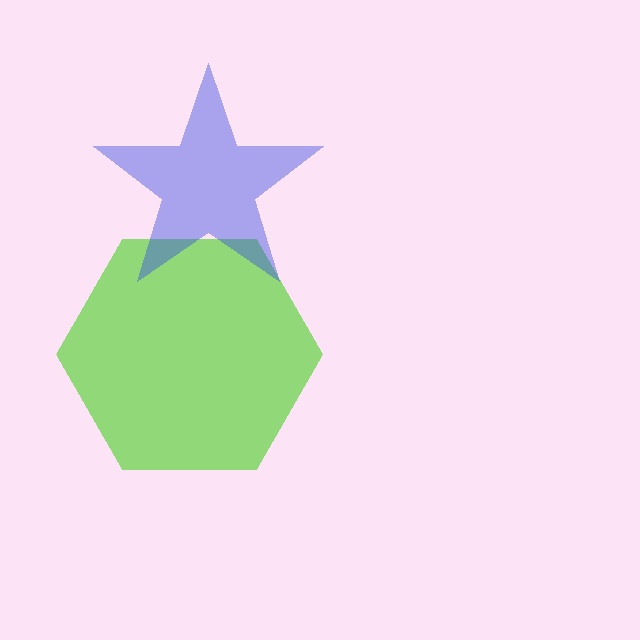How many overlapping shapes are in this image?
There are 2 overlapping shapes in the image.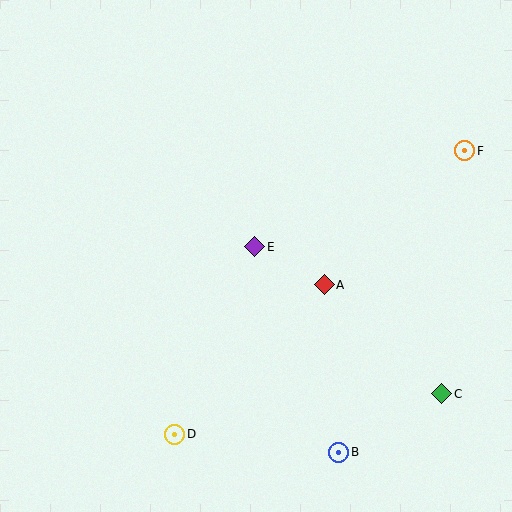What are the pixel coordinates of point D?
Point D is at (175, 435).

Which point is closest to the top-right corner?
Point F is closest to the top-right corner.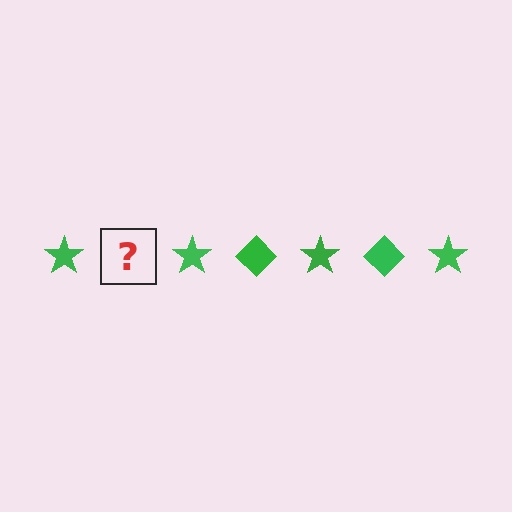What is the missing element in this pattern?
The missing element is a green diamond.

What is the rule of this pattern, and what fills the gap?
The rule is that the pattern cycles through star, diamond shapes in green. The gap should be filled with a green diamond.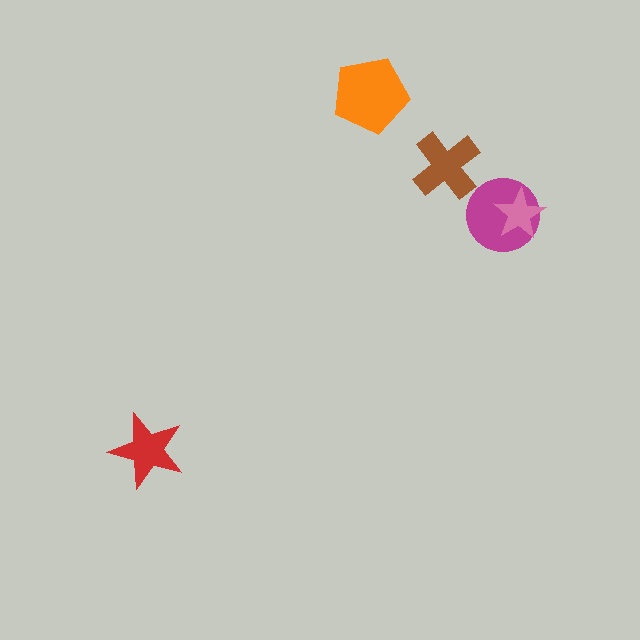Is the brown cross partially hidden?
No, no other shape covers it.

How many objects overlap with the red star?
0 objects overlap with the red star.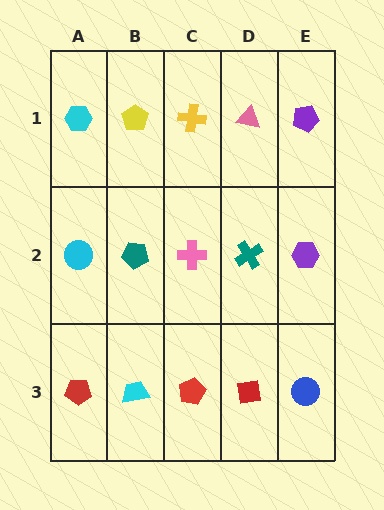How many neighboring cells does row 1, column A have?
2.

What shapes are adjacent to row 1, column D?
A teal cross (row 2, column D), a yellow cross (row 1, column C), a purple pentagon (row 1, column E).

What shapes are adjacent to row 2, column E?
A purple pentagon (row 1, column E), a blue circle (row 3, column E), a teal cross (row 2, column D).